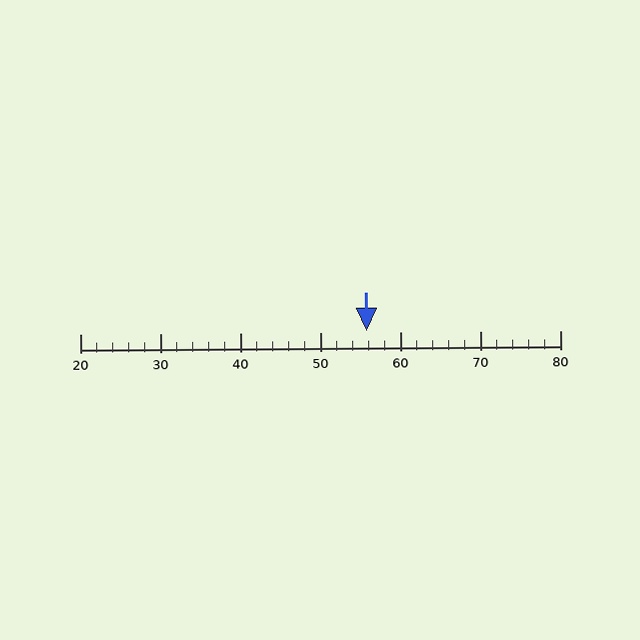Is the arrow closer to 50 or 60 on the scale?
The arrow is closer to 60.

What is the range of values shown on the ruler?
The ruler shows values from 20 to 80.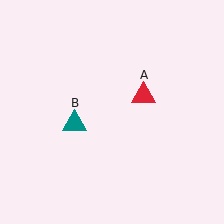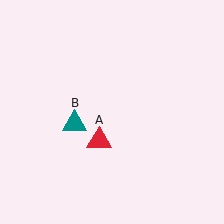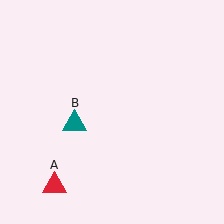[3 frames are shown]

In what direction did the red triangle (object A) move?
The red triangle (object A) moved down and to the left.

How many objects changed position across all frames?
1 object changed position: red triangle (object A).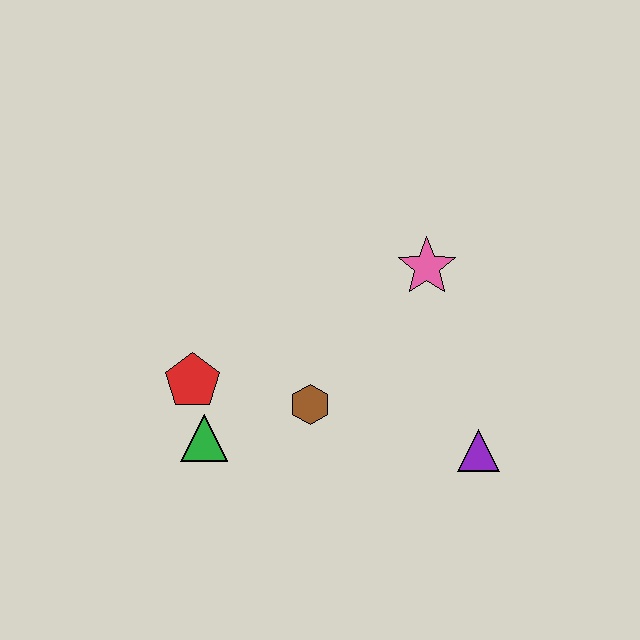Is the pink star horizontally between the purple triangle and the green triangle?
Yes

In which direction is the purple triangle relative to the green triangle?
The purple triangle is to the right of the green triangle.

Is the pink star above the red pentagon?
Yes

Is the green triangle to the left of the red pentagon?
No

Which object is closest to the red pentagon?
The green triangle is closest to the red pentagon.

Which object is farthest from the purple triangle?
The red pentagon is farthest from the purple triangle.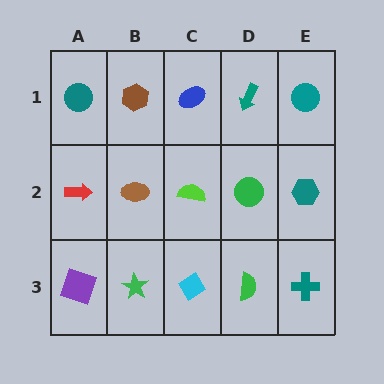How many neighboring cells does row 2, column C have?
4.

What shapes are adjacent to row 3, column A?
A red arrow (row 2, column A), a green star (row 3, column B).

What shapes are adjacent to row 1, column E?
A teal hexagon (row 2, column E), a teal arrow (row 1, column D).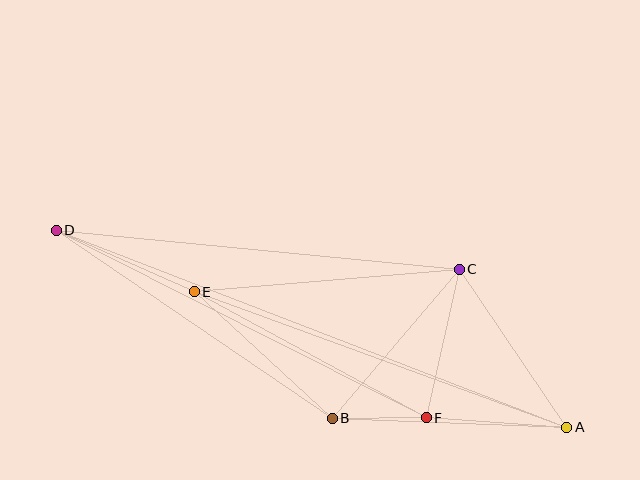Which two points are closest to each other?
Points B and F are closest to each other.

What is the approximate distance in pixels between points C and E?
The distance between C and E is approximately 266 pixels.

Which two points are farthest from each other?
Points A and D are farthest from each other.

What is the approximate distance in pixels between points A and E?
The distance between A and E is approximately 396 pixels.